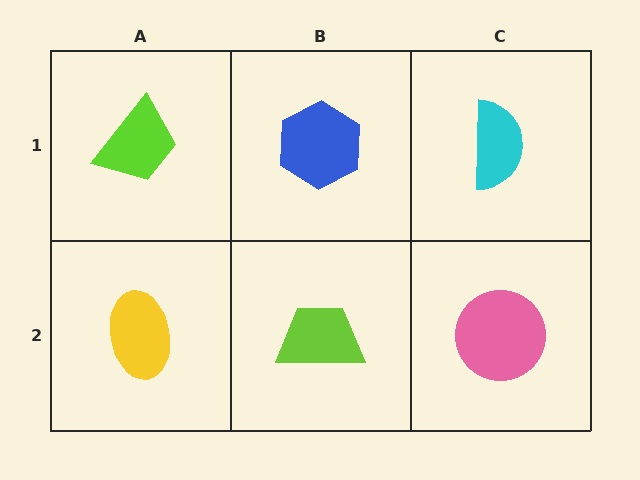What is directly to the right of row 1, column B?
A cyan semicircle.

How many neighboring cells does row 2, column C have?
2.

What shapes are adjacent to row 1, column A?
A yellow ellipse (row 2, column A), a blue hexagon (row 1, column B).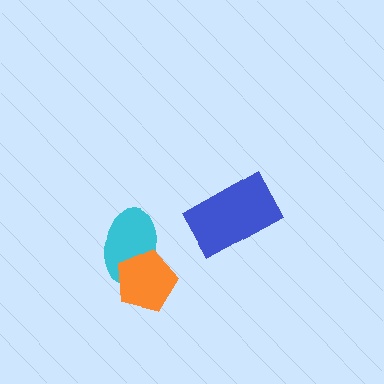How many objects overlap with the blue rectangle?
0 objects overlap with the blue rectangle.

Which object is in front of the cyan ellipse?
The orange pentagon is in front of the cyan ellipse.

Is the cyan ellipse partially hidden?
Yes, it is partially covered by another shape.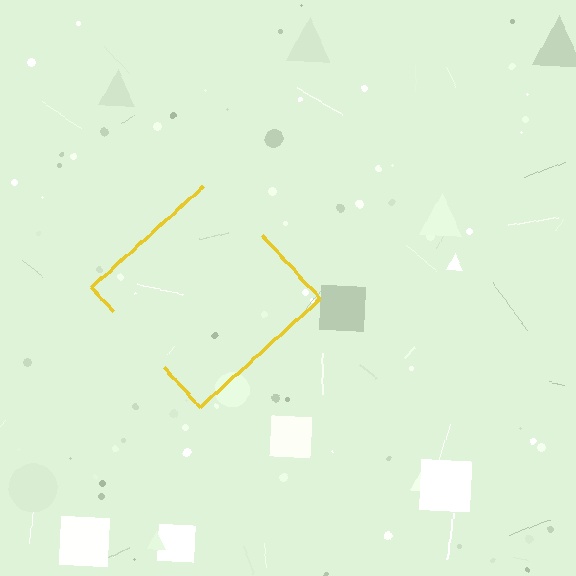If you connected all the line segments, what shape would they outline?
They would outline a diamond.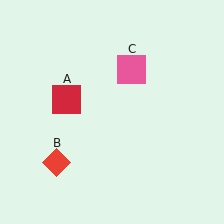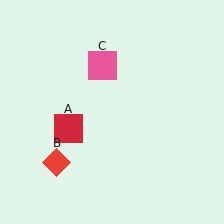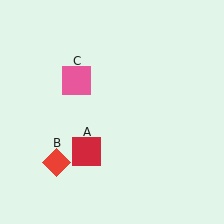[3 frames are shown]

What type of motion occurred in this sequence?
The red square (object A), pink square (object C) rotated counterclockwise around the center of the scene.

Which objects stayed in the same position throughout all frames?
Red diamond (object B) remained stationary.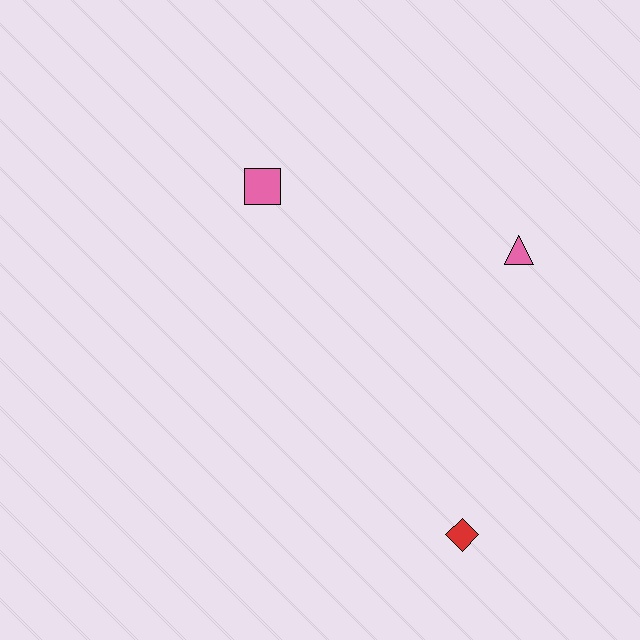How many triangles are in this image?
There is 1 triangle.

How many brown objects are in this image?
There are no brown objects.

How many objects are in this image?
There are 3 objects.